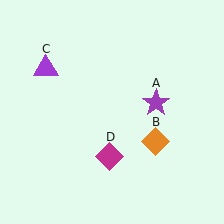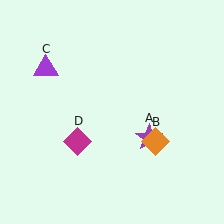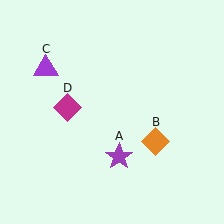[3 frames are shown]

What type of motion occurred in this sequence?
The purple star (object A), magenta diamond (object D) rotated clockwise around the center of the scene.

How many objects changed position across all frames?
2 objects changed position: purple star (object A), magenta diamond (object D).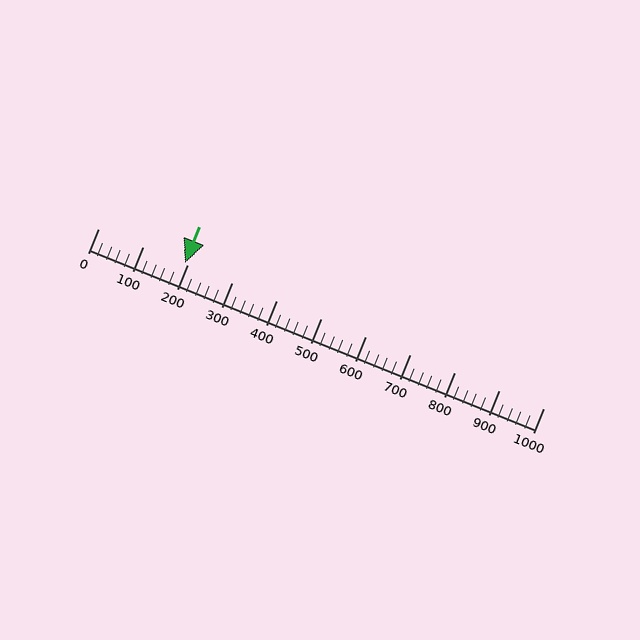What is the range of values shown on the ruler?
The ruler shows values from 0 to 1000.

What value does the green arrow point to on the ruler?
The green arrow points to approximately 196.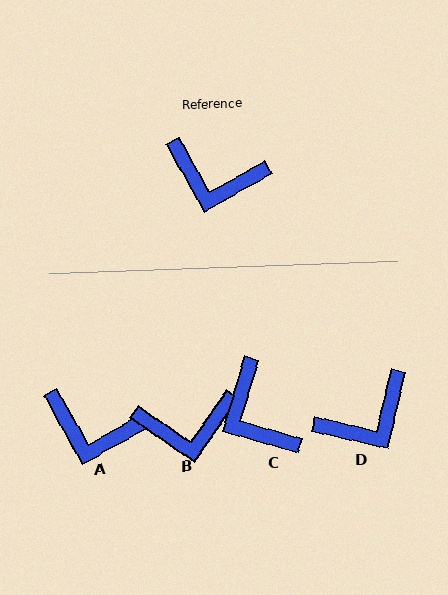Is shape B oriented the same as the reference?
No, it is off by about 26 degrees.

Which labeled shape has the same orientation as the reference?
A.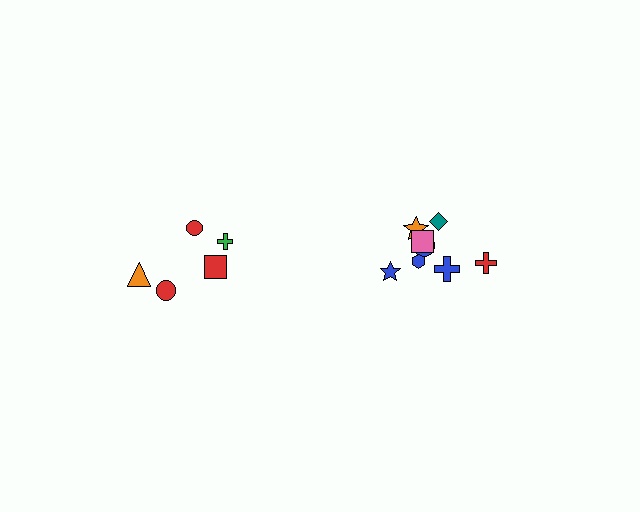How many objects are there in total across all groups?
There are 13 objects.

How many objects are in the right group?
There are 8 objects.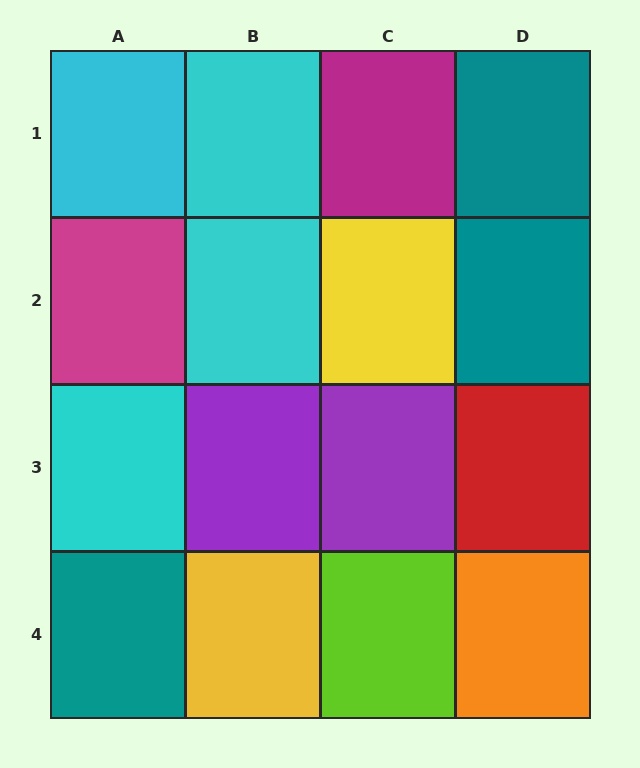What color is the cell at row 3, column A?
Cyan.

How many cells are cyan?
4 cells are cyan.